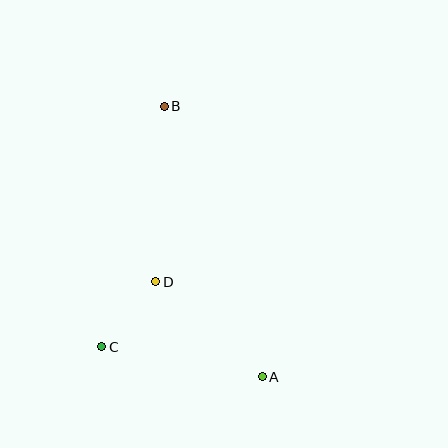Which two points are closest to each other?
Points C and D are closest to each other.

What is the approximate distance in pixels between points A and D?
The distance between A and D is approximately 142 pixels.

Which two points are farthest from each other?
Points A and B are farthest from each other.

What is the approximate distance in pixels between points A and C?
The distance between A and C is approximately 163 pixels.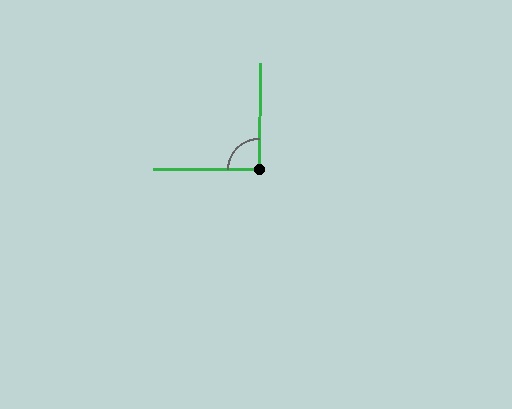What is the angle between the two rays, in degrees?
Approximately 91 degrees.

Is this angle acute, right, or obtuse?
It is approximately a right angle.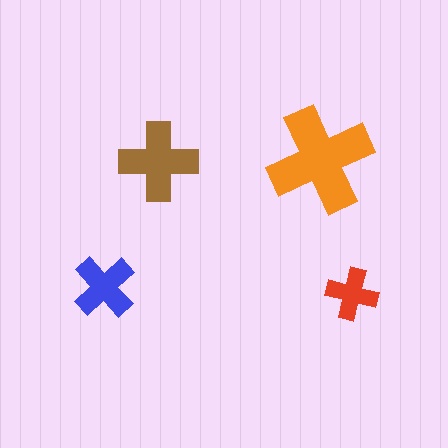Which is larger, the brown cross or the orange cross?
The orange one.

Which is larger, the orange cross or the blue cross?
The orange one.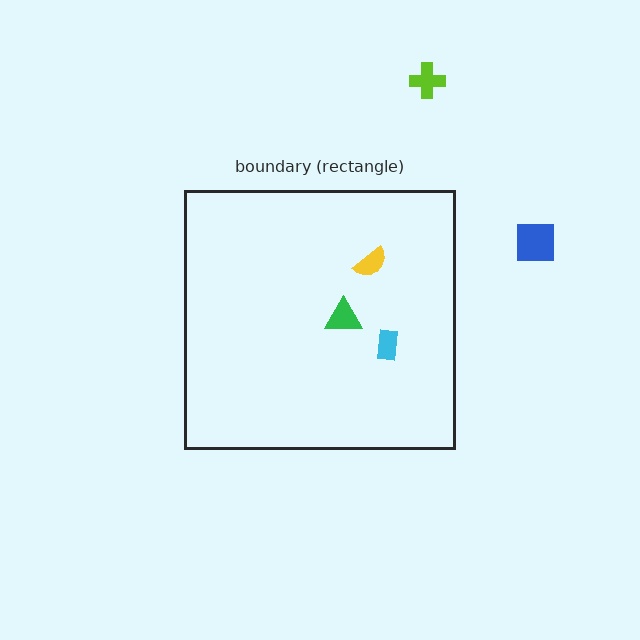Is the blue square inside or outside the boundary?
Outside.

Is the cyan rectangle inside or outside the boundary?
Inside.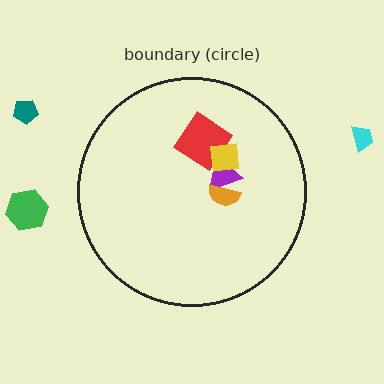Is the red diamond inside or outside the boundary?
Inside.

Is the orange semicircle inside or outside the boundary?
Inside.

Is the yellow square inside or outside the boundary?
Inside.